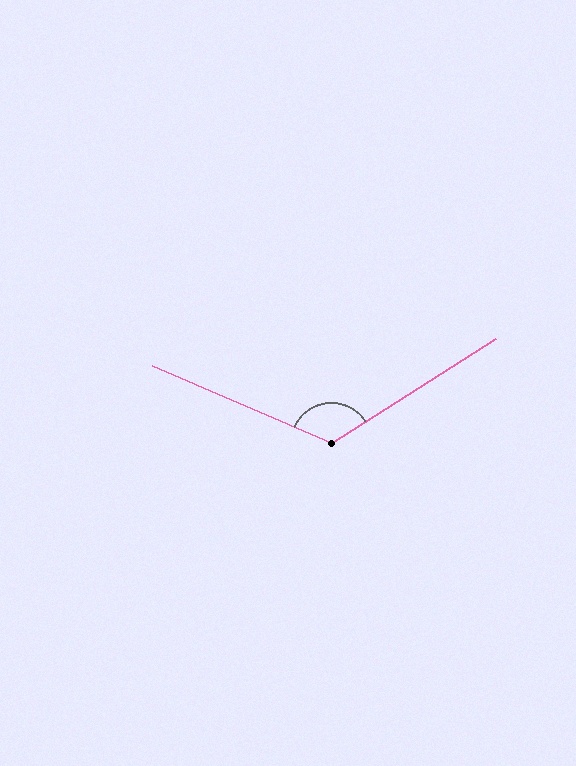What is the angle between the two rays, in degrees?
Approximately 124 degrees.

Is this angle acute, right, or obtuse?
It is obtuse.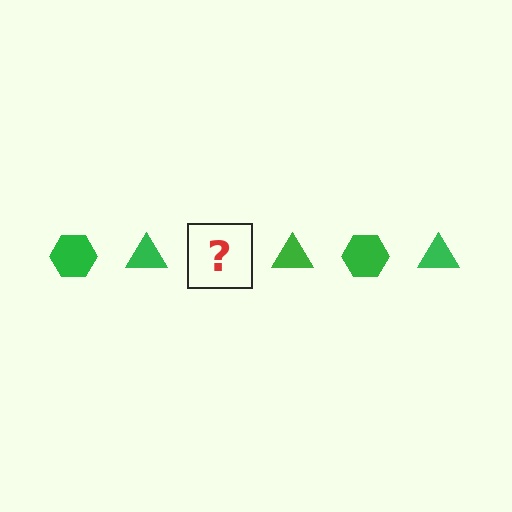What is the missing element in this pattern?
The missing element is a green hexagon.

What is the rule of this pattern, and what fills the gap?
The rule is that the pattern cycles through hexagon, triangle shapes in green. The gap should be filled with a green hexagon.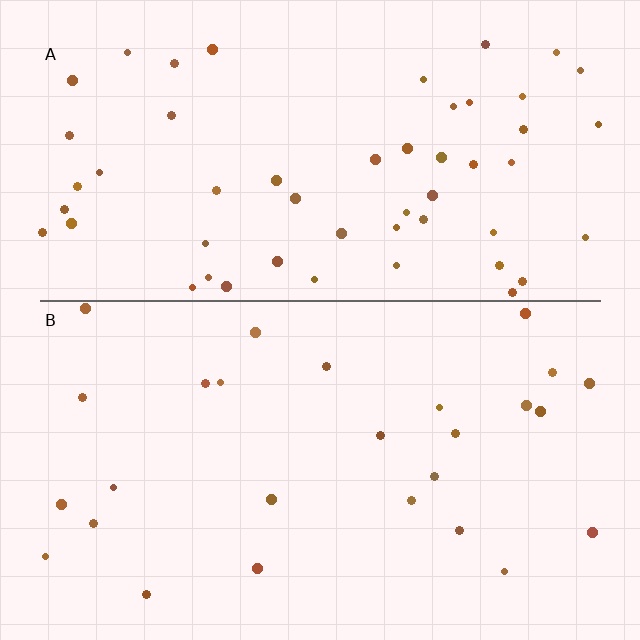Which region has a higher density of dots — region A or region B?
A (the top).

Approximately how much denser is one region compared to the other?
Approximately 2.0× — region A over region B.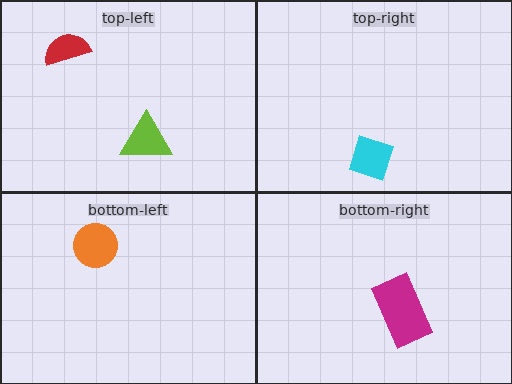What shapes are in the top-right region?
The cyan diamond.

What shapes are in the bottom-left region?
The orange circle.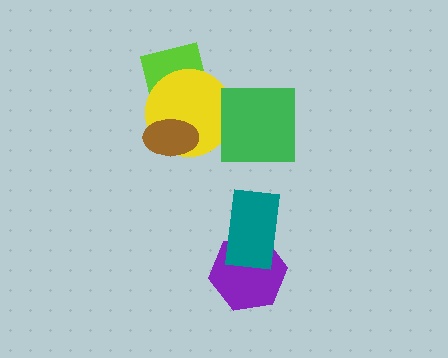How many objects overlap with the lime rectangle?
2 objects overlap with the lime rectangle.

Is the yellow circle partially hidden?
Yes, it is partially covered by another shape.